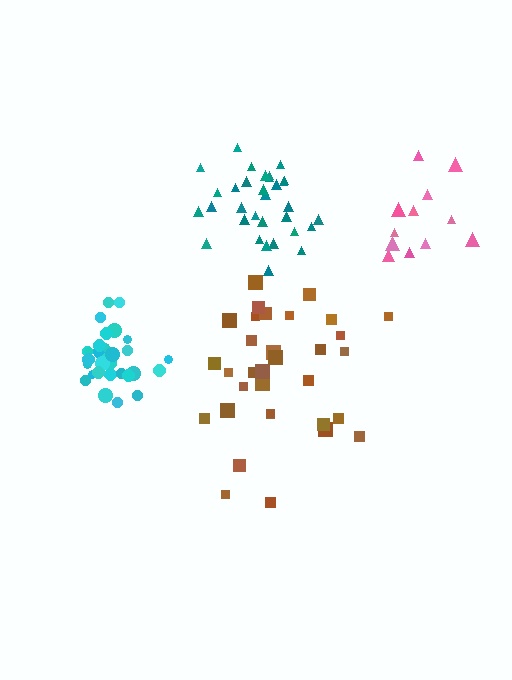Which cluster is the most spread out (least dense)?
Brown.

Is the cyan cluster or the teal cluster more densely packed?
Cyan.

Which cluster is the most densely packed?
Cyan.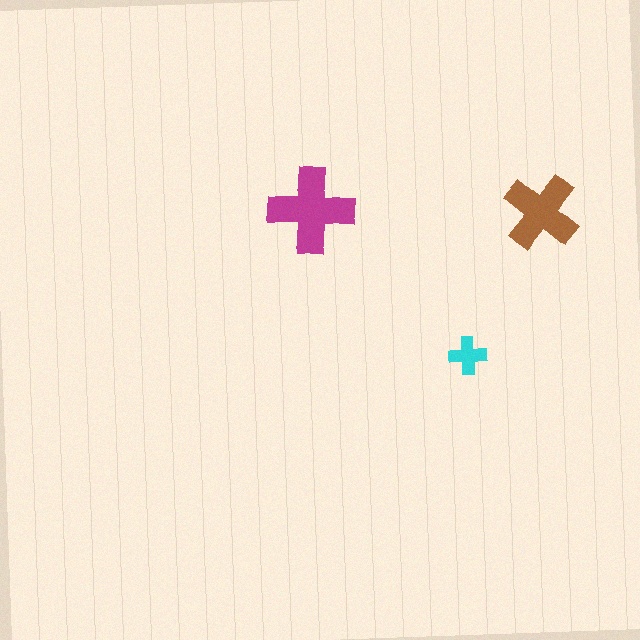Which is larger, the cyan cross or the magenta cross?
The magenta one.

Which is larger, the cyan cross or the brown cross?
The brown one.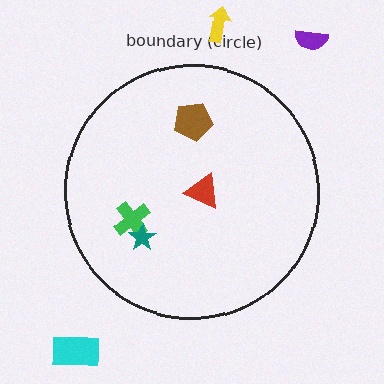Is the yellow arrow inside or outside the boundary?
Outside.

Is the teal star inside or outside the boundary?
Inside.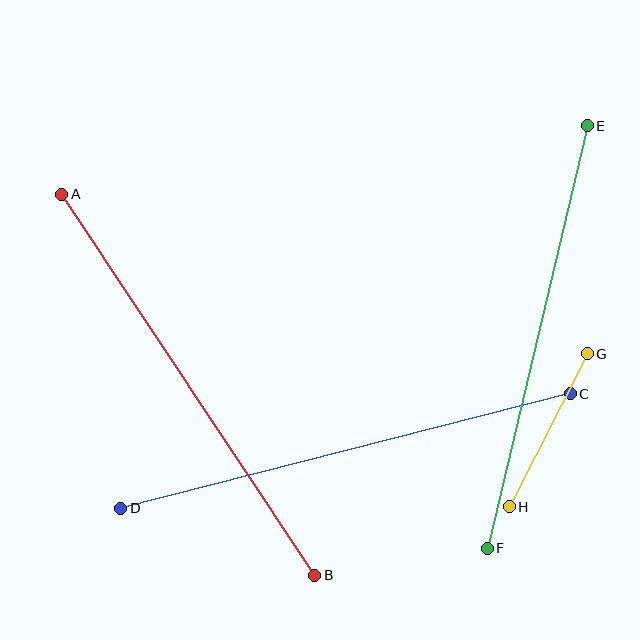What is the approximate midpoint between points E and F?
The midpoint is at approximately (537, 337) pixels.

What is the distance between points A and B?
The distance is approximately 457 pixels.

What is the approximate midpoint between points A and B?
The midpoint is at approximately (188, 385) pixels.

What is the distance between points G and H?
The distance is approximately 172 pixels.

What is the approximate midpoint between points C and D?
The midpoint is at approximately (345, 451) pixels.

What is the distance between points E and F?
The distance is approximately 434 pixels.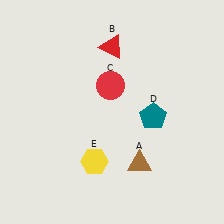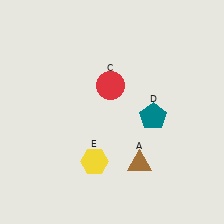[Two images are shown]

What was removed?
The red triangle (B) was removed in Image 2.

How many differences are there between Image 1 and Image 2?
There is 1 difference between the two images.